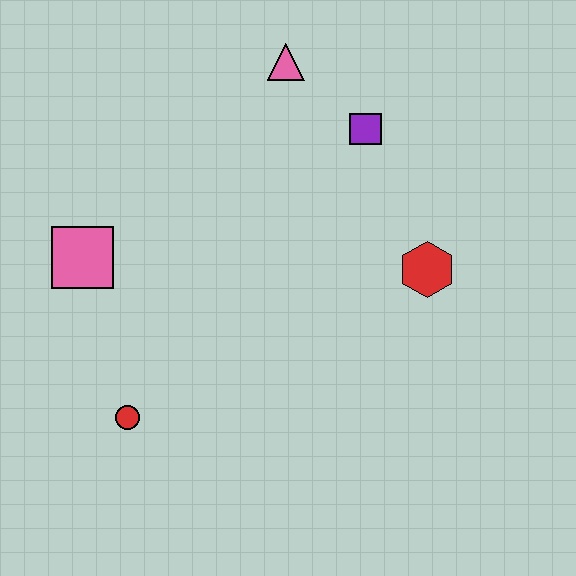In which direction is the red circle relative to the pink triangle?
The red circle is below the pink triangle.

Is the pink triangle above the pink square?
Yes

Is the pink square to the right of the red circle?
No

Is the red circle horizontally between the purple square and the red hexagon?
No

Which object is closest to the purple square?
The pink triangle is closest to the purple square.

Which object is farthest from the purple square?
The red circle is farthest from the purple square.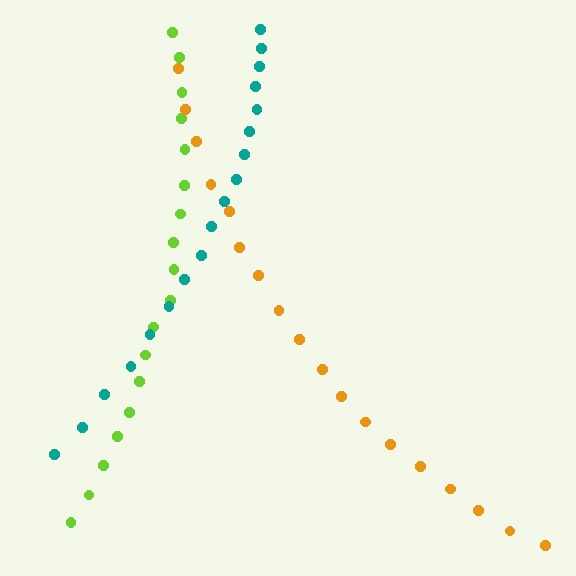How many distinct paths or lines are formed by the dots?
There are 3 distinct paths.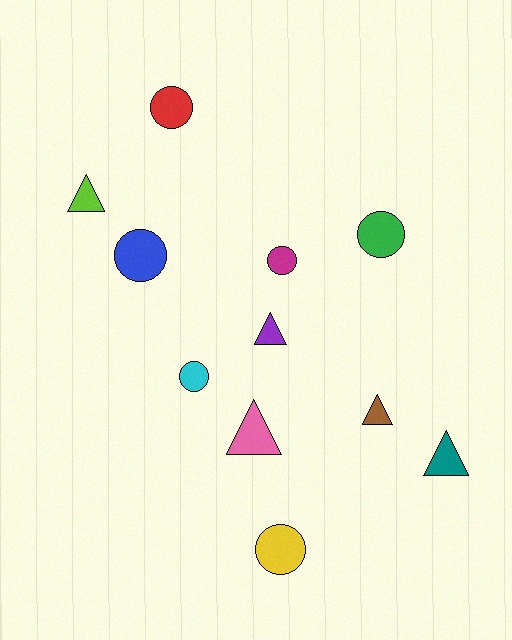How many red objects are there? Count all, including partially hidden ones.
There is 1 red object.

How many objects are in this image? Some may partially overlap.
There are 11 objects.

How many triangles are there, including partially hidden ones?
There are 5 triangles.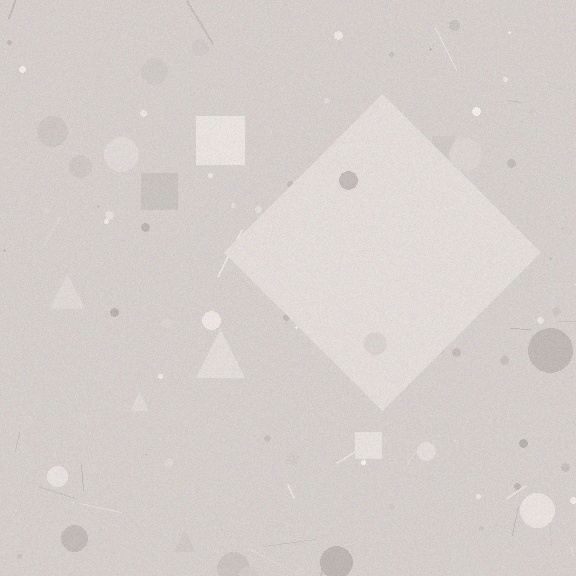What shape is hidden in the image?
A diamond is hidden in the image.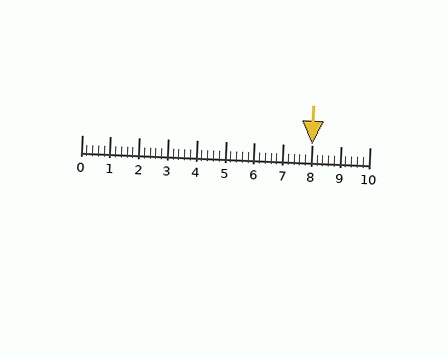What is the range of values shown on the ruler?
The ruler shows values from 0 to 10.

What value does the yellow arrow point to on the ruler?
The yellow arrow points to approximately 8.0.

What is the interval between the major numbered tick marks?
The major tick marks are spaced 1 units apart.